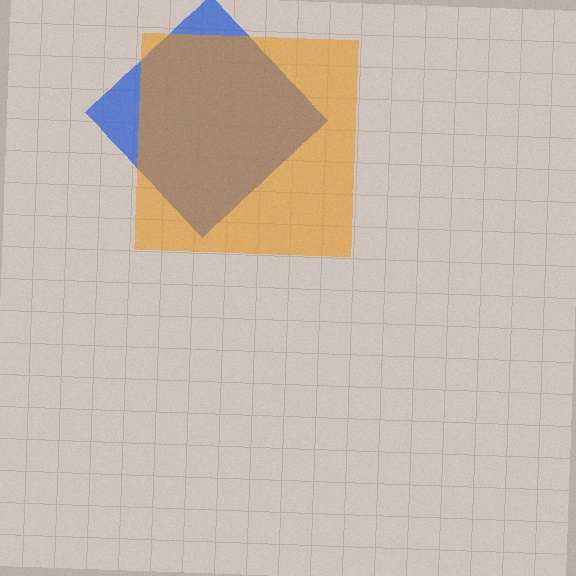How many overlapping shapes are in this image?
There are 2 overlapping shapes in the image.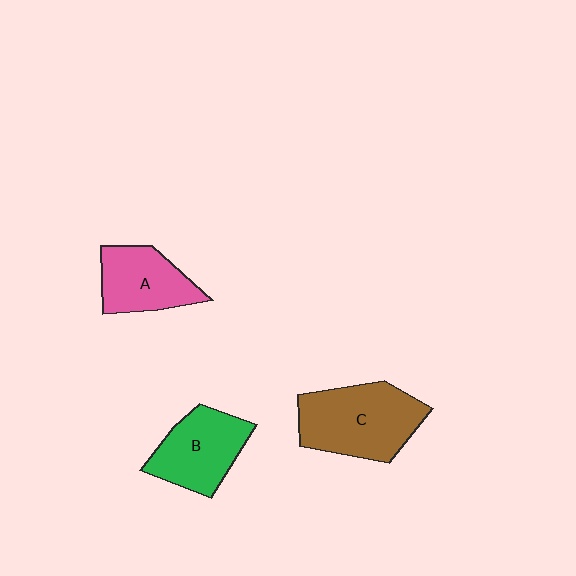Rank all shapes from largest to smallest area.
From largest to smallest: C (brown), B (green), A (pink).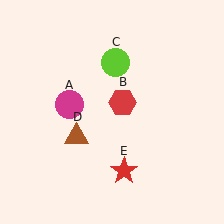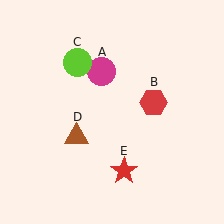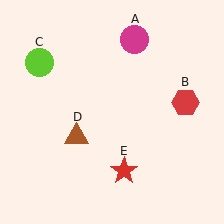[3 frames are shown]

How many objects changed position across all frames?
3 objects changed position: magenta circle (object A), red hexagon (object B), lime circle (object C).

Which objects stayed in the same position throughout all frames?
Brown triangle (object D) and red star (object E) remained stationary.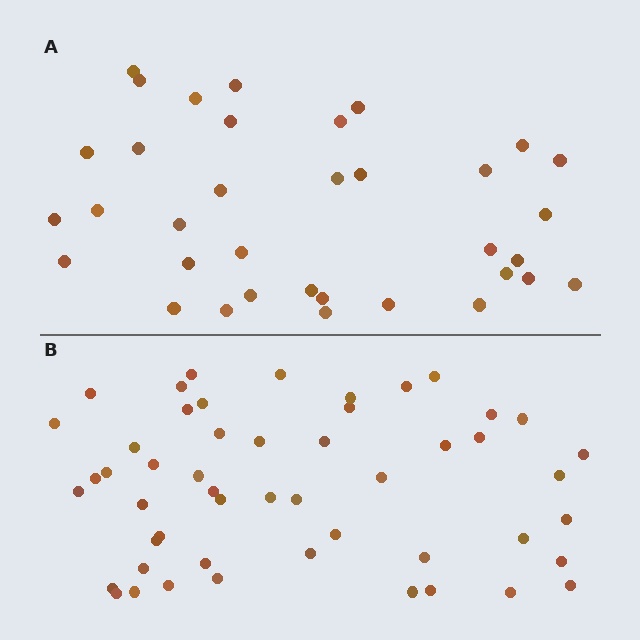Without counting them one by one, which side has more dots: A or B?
Region B (the bottom region) has more dots.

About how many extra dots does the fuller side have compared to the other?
Region B has approximately 15 more dots than region A.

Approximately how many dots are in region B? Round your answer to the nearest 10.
About 50 dots. (The exact count is 51, which rounds to 50.)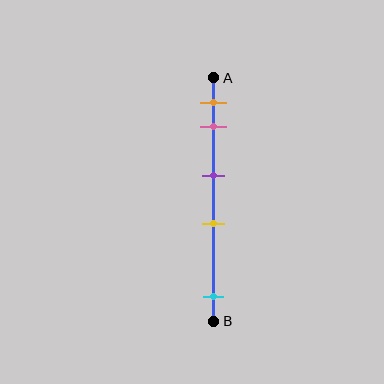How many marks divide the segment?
There are 5 marks dividing the segment.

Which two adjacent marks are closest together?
The orange and pink marks are the closest adjacent pair.